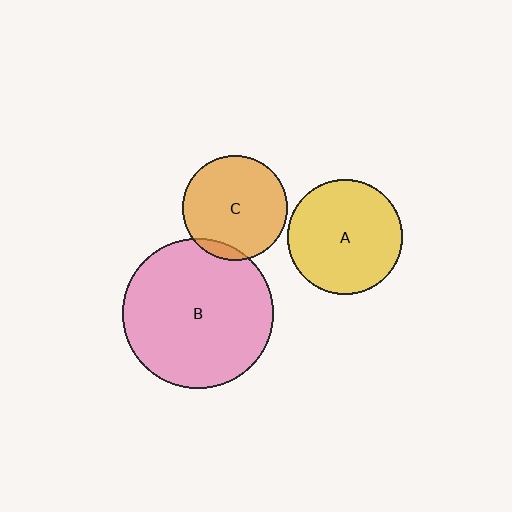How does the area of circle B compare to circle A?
Approximately 1.7 times.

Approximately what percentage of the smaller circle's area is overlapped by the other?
Approximately 10%.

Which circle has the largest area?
Circle B (pink).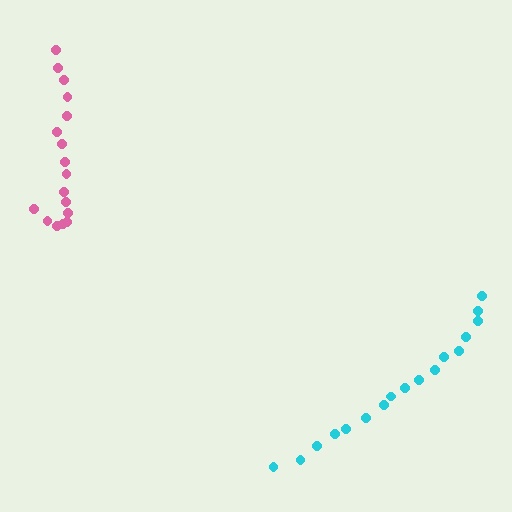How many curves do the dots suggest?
There are 2 distinct paths.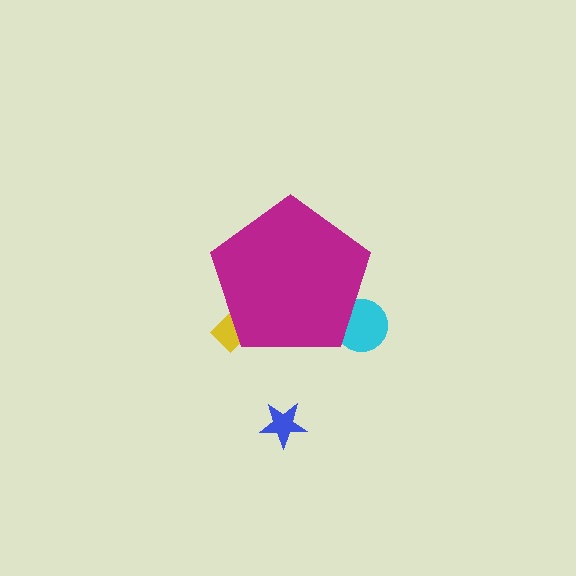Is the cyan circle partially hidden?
Yes, the cyan circle is partially hidden behind the magenta pentagon.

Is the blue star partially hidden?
No, the blue star is fully visible.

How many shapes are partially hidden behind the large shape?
2 shapes are partially hidden.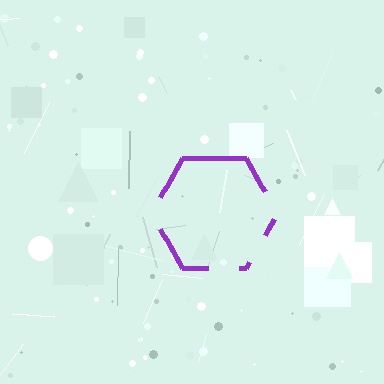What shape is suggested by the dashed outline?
The dashed outline suggests a hexagon.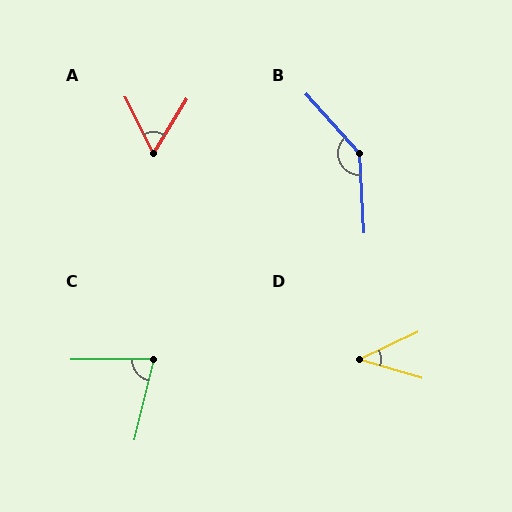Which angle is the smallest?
D, at approximately 42 degrees.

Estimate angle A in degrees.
Approximately 58 degrees.